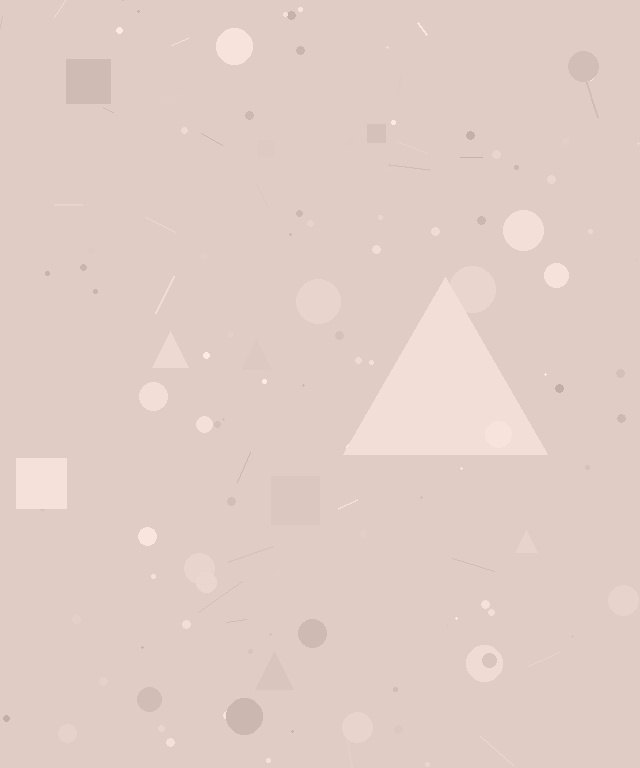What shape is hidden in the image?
A triangle is hidden in the image.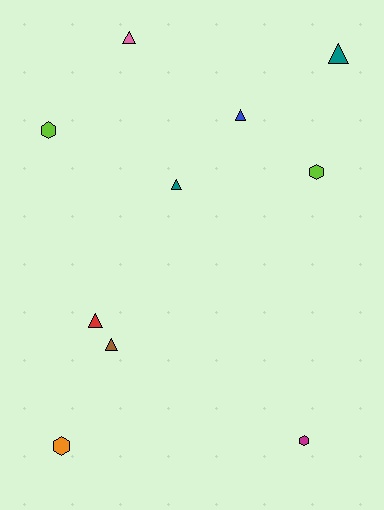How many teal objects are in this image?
There are 2 teal objects.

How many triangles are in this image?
There are 6 triangles.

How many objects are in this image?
There are 10 objects.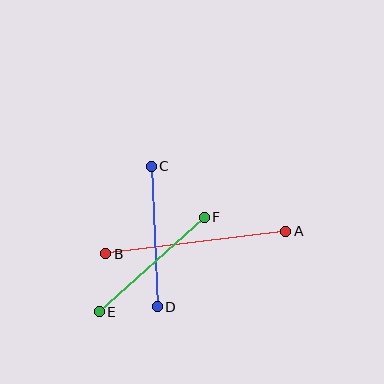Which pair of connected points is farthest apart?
Points A and B are farthest apart.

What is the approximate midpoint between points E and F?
The midpoint is at approximately (152, 265) pixels.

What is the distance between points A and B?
The distance is approximately 182 pixels.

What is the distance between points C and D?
The distance is approximately 140 pixels.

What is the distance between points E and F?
The distance is approximately 142 pixels.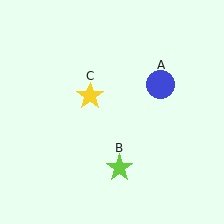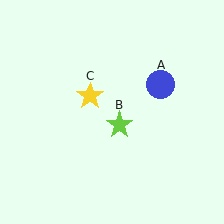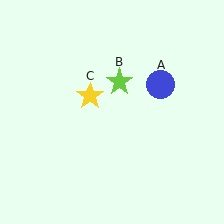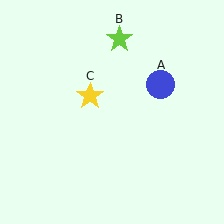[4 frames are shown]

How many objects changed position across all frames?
1 object changed position: lime star (object B).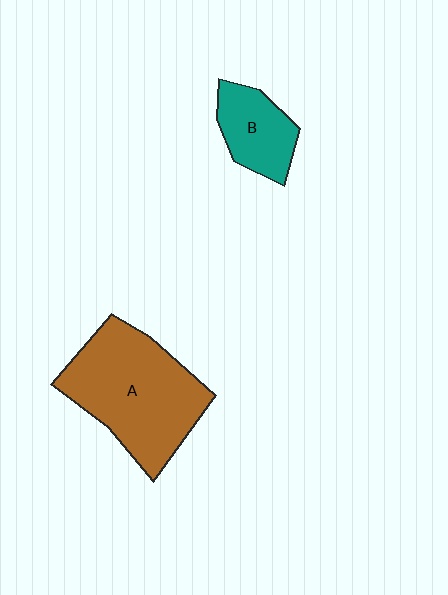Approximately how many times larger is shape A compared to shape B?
Approximately 2.4 times.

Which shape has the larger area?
Shape A (brown).